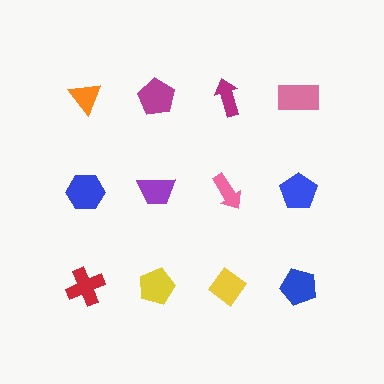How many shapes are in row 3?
4 shapes.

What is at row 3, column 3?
A yellow diamond.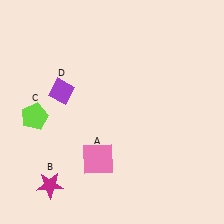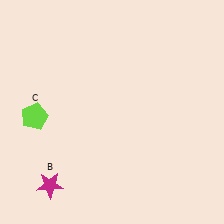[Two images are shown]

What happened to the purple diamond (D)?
The purple diamond (D) was removed in Image 2. It was in the top-left area of Image 1.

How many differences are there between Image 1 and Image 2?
There are 2 differences between the two images.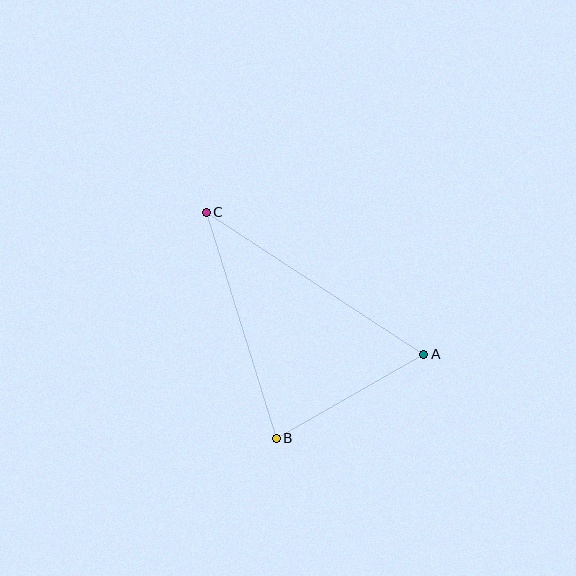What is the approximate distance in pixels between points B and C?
The distance between B and C is approximately 237 pixels.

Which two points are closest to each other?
Points A and B are closest to each other.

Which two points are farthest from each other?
Points A and C are farthest from each other.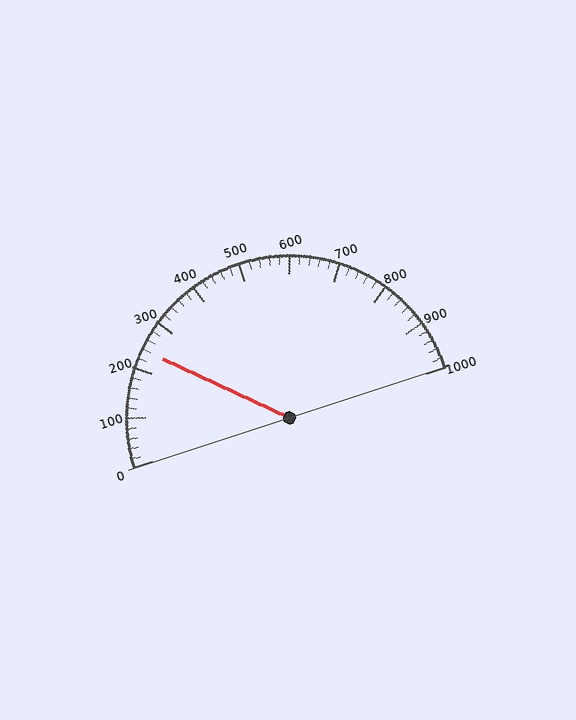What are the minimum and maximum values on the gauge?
The gauge ranges from 0 to 1000.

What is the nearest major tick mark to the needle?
The nearest major tick mark is 200.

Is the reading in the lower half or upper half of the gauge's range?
The reading is in the lower half of the range (0 to 1000).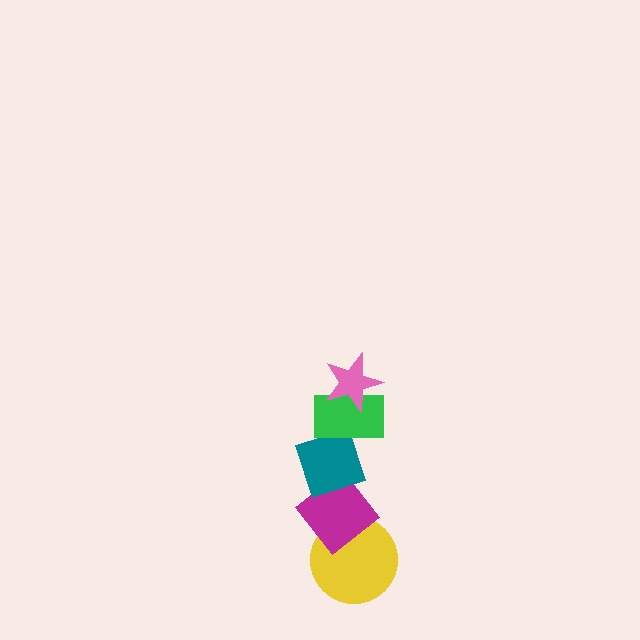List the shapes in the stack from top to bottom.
From top to bottom: the pink star, the green rectangle, the teal diamond, the magenta diamond, the yellow circle.